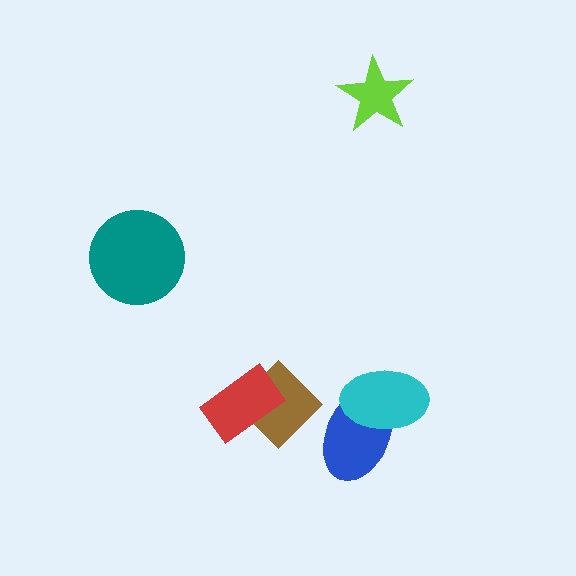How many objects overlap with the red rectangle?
1 object overlaps with the red rectangle.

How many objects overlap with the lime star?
0 objects overlap with the lime star.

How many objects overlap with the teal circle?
0 objects overlap with the teal circle.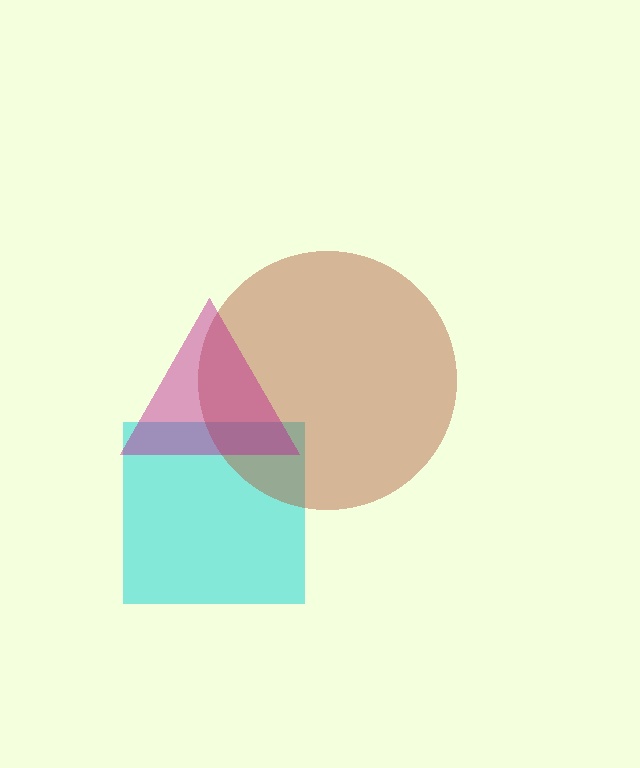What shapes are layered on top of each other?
The layered shapes are: a cyan square, a brown circle, a magenta triangle.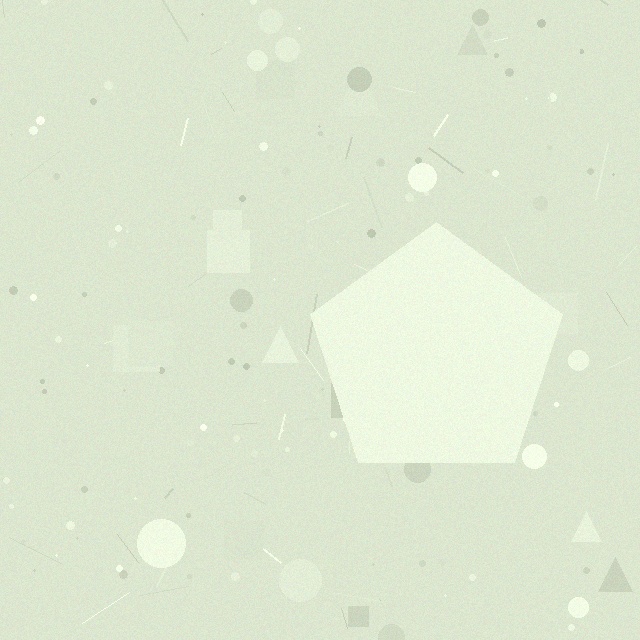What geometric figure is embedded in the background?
A pentagon is embedded in the background.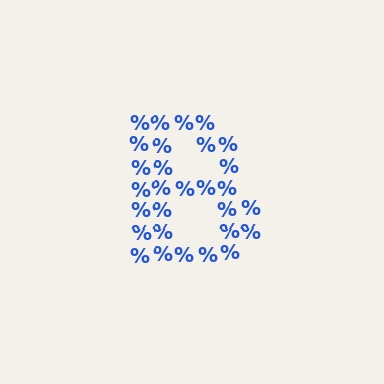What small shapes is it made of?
It is made of small percent signs.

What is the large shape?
The large shape is the letter B.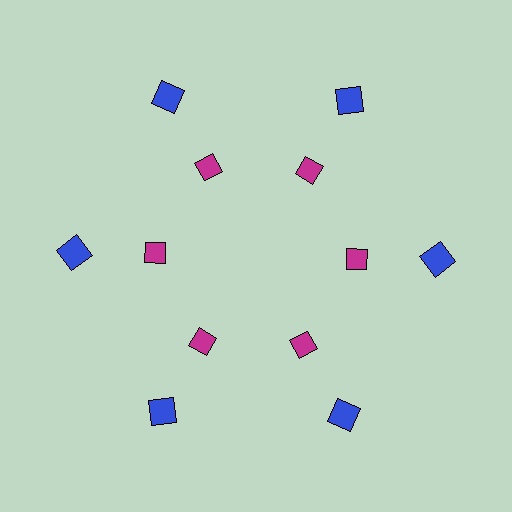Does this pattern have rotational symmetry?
Yes, this pattern has 6-fold rotational symmetry. It looks the same after rotating 60 degrees around the center.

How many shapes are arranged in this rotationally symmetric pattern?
There are 12 shapes, arranged in 6 groups of 2.